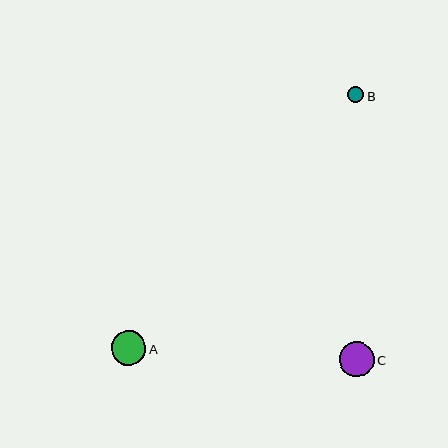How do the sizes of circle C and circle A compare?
Circle C and circle A are approximately the same size.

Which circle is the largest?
Circle C is the largest with a size of approximately 35 pixels.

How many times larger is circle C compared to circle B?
Circle C is approximately 2.2 times the size of circle B.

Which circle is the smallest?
Circle B is the smallest with a size of approximately 16 pixels.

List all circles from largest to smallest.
From largest to smallest: C, A, B.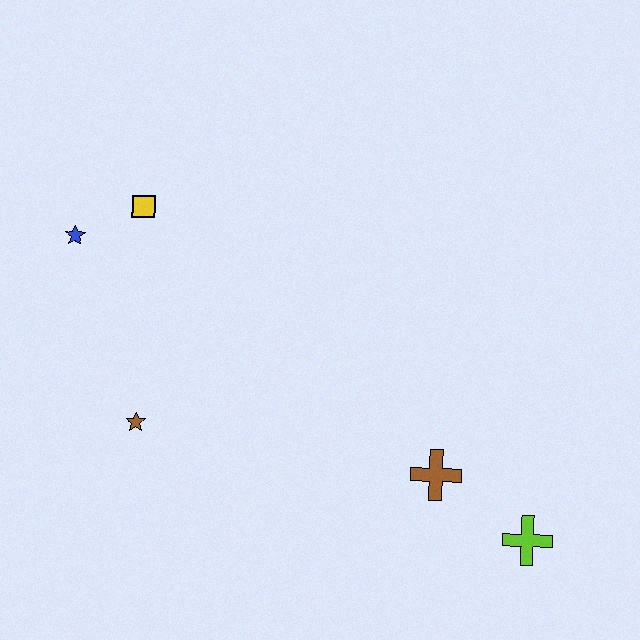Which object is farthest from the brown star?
The lime cross is farthest from the brown star.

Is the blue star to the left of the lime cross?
Yes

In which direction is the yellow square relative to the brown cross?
The yellow square is to the left of the brown cross.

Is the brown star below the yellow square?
Yes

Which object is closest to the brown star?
The blue star is closest to the brown star.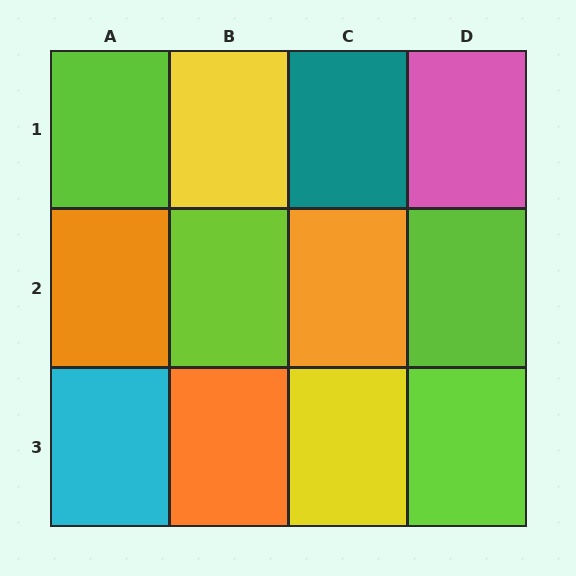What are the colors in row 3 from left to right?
Cyan, orange, yellow, lime.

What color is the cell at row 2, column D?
Lime.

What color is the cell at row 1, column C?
Teal.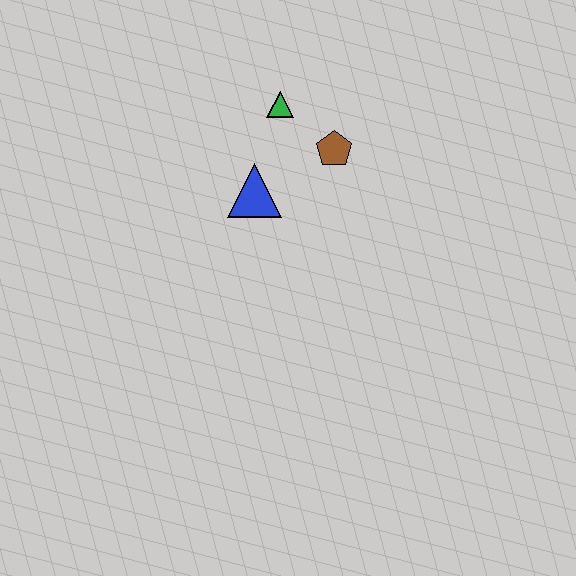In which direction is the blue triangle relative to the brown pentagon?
The blue triangle is to the left of the brown pentagon.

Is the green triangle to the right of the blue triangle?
Yes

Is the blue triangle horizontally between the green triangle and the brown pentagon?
No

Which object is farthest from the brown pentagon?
The blue triangle is farthest from the brown pentagon.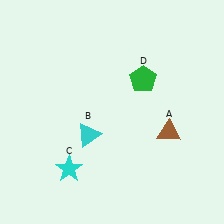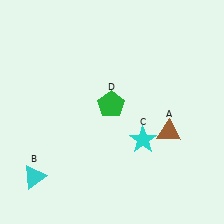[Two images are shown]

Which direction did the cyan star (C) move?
The cyan star (C) moved right.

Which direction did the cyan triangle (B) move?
The cyan triangle (B) moved left.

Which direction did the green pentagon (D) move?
The green pentagon (D) moved left.